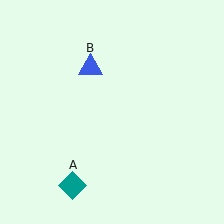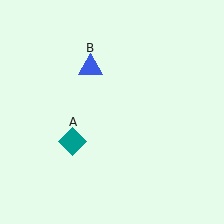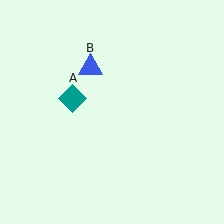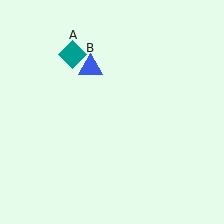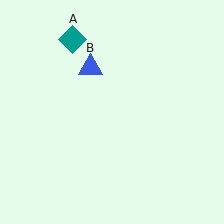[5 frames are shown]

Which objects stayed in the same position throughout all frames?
Blue triangle (object B) remained stationary.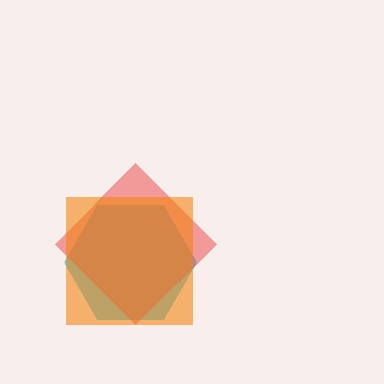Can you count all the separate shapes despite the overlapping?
Yes, there are 3 separate shapes.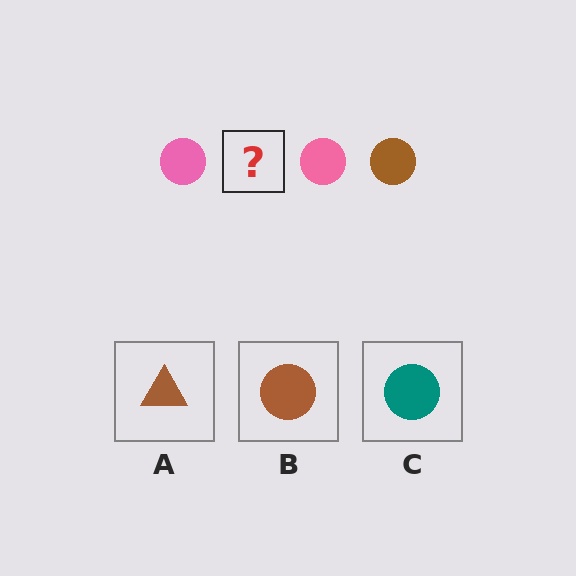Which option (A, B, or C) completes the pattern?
B.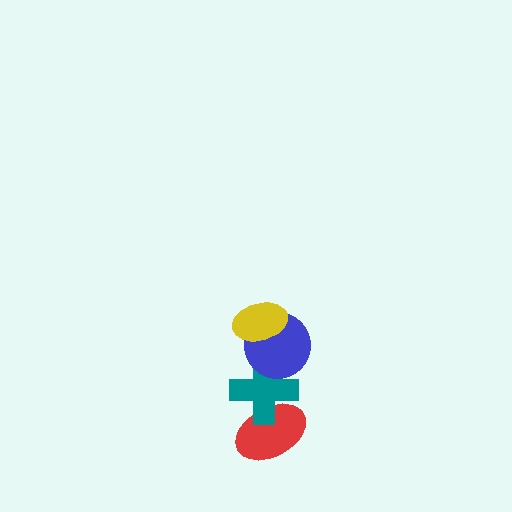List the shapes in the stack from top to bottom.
From top to bottom: the yellow ellipse, the blue circle, the teal cross, the red ellipse.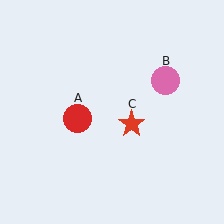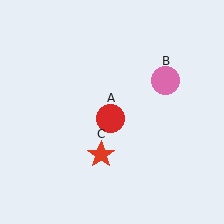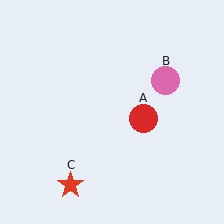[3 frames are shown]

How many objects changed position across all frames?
2 objects changed position: red circle (object A), red star (object C).